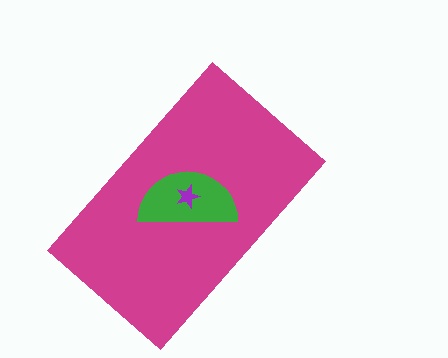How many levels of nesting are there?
3.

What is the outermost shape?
The magenta rectangle.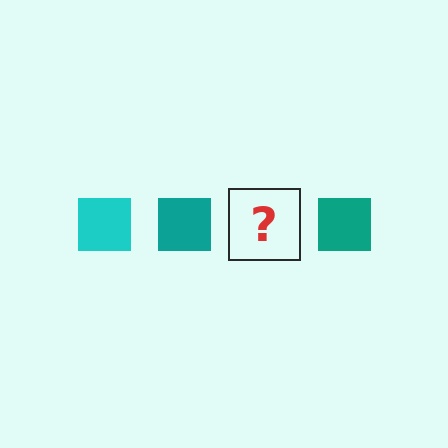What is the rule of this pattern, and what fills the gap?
The rule is that the pattern cycles through cyan, teal squares. The gap should be filled with a cyan square.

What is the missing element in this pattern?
The missing element is a cyan square.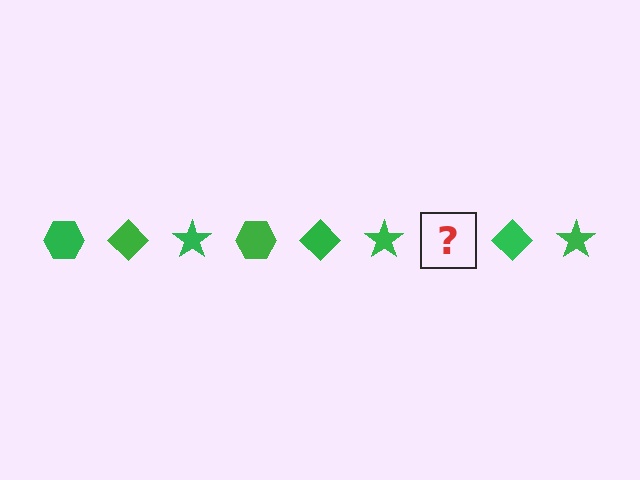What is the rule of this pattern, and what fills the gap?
The rule is that the pattern cycles through hexagon, diamond, star shapes in green. The gap should be filled with a green hexagon.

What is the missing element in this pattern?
The missing element is a green hexagon.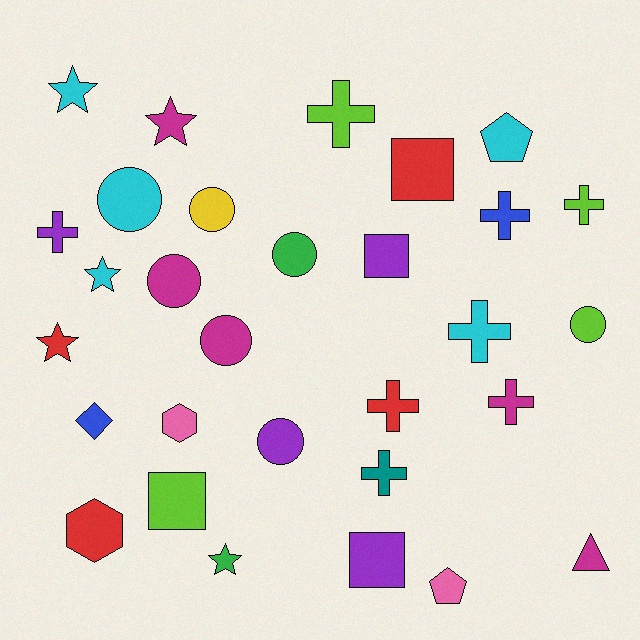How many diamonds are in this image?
There is 1 diamond.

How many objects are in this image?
There are 30 objects.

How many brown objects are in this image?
There are no brown objects.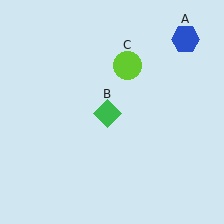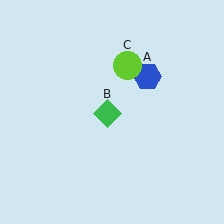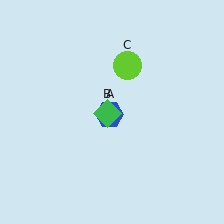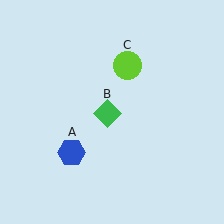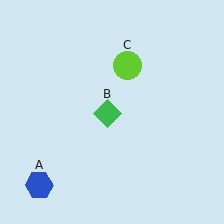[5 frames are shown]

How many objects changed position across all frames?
1 object changed position: blue hexagon (object A).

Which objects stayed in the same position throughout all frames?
Green diamond (object B) and lime circle (object C) remained stationary.